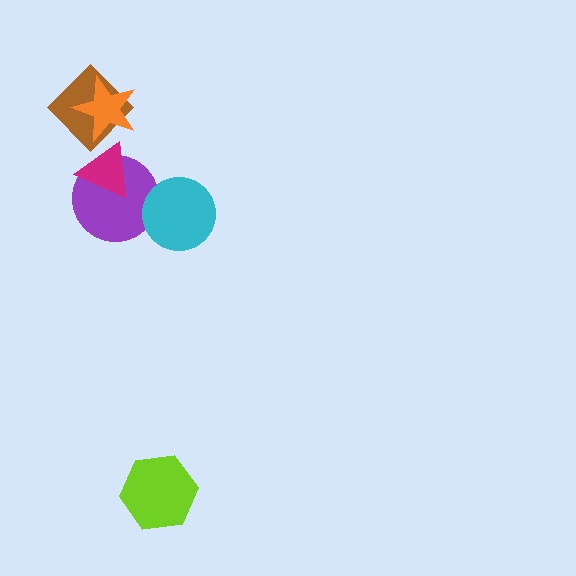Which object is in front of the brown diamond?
The orange star is in front of the brown diamond.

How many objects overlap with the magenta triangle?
2 objects overlap with the magenta triangle.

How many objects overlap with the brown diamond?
2 objects overlap with the brown diamond.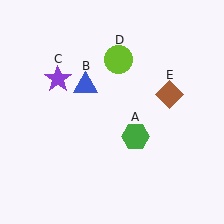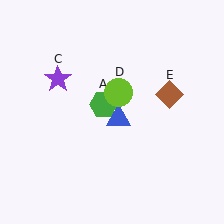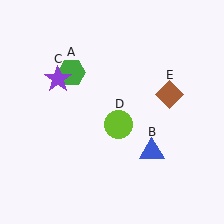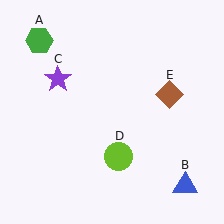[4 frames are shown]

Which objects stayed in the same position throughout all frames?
Purple star (object C) and brown diamond (object E) remained stationary.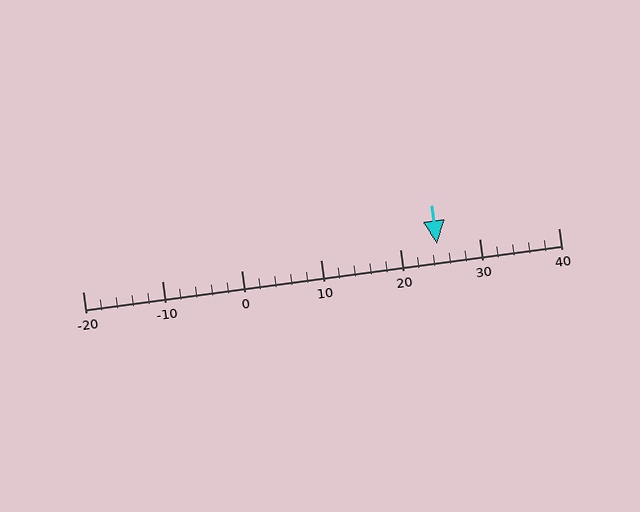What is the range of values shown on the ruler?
The ruler shows values from -20 to 40.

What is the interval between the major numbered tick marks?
The major tick marks are spaced 10 units apart.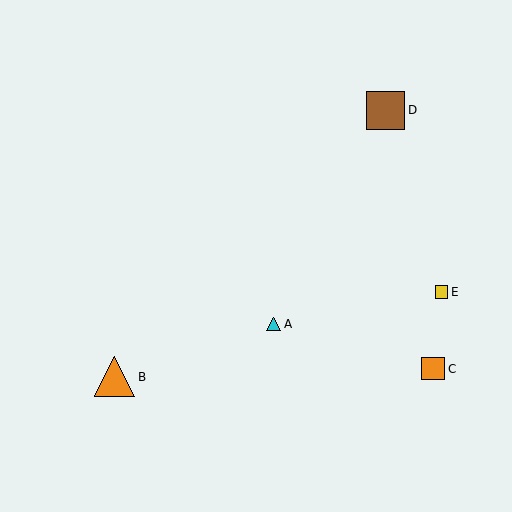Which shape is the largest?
The orange triangle (labeled B) is the largest.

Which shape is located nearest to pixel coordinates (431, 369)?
The orange square (labeled C) at (433, 369) is nearest to that location.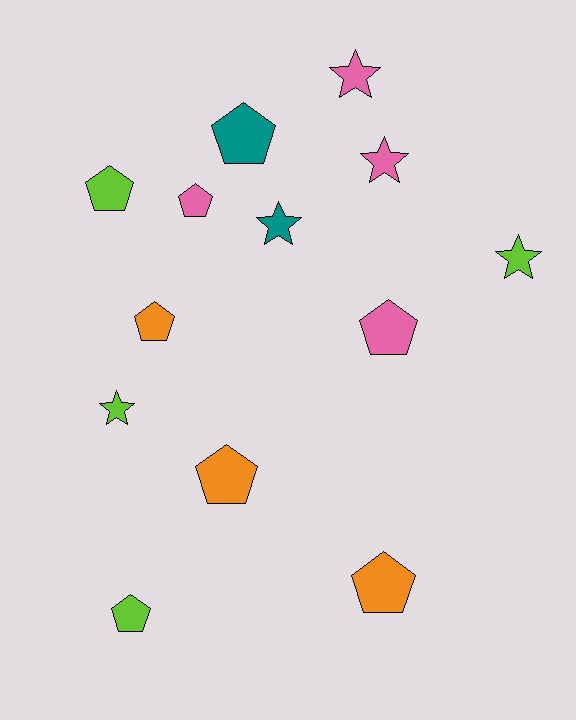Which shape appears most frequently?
Pentagon, with 8 objects.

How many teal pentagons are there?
There is 1 teal pentagon.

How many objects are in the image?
There are 13 objects.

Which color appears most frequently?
Pink, with 4 objects.